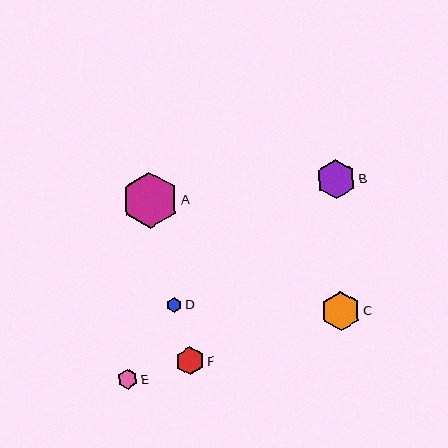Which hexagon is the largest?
Hexagon A is the largest with a size of approximately 57 pixels.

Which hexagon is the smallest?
Hexagon D is the smallest with a size of approximately 15 pixels.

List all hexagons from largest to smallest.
From largest to smallest: A, C, B, F, E, D.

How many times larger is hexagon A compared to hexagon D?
Hexagon A is approximately 3.8 times the size of hexagon D.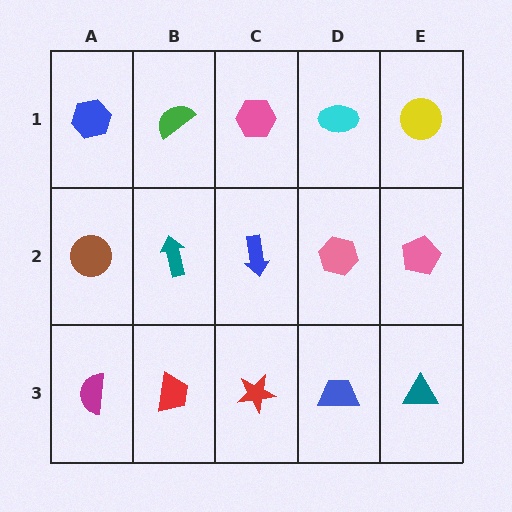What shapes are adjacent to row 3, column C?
A blue arrow (row 2, column C), a red trapezoid (row 3, column B), a blue trapezoid (row 3, column D).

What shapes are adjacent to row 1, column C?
A blue arrow (row 2, column C), a green semicircle (row 1, column B), a cyan ellipse (row 1, column D).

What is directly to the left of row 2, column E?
A pink hexagon.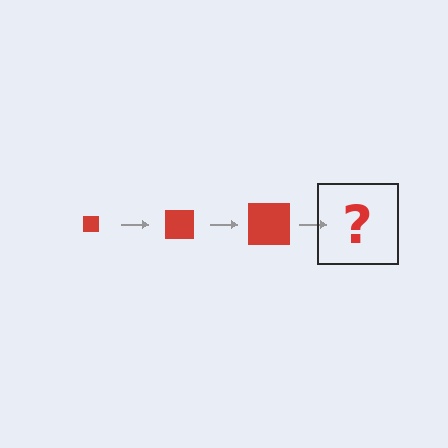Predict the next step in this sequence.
The next step is a red square, larger than the previous one.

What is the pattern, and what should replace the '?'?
The pattern is that the square gets progressively larger each step. The '?' should be a red square, larger than the previous one.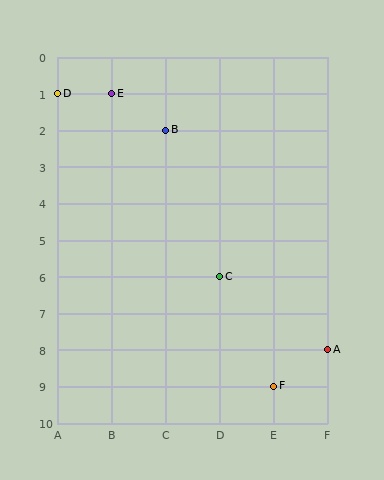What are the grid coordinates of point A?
Point A is at grid coordinates (F, 8).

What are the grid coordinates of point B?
Point B is at grid coordinates (C, 2).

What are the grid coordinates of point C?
Point C is at grid coordinates (D, 6).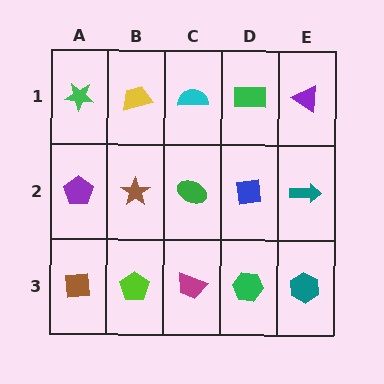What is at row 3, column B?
A lime pentagon.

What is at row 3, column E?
A teal hexagon.